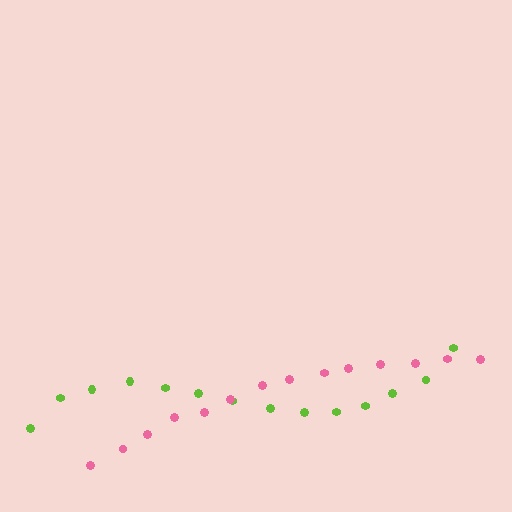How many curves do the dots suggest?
There are 2 distinct paths.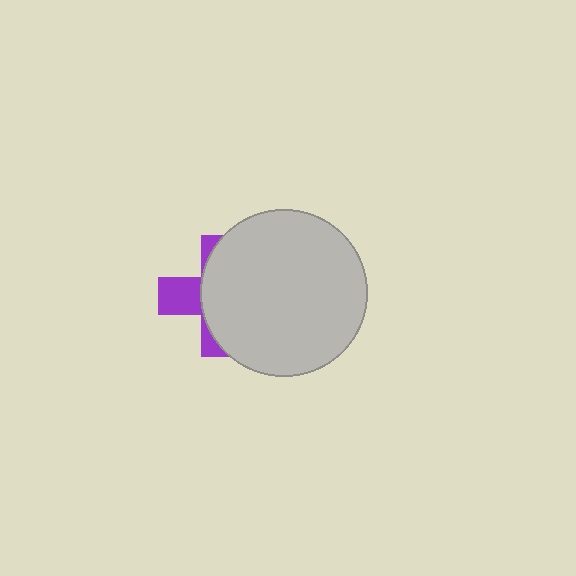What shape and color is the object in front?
The object in front is a light gray circle.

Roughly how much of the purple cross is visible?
A small part of it is visible (roughly 33%).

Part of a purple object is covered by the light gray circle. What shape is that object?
It is a cross.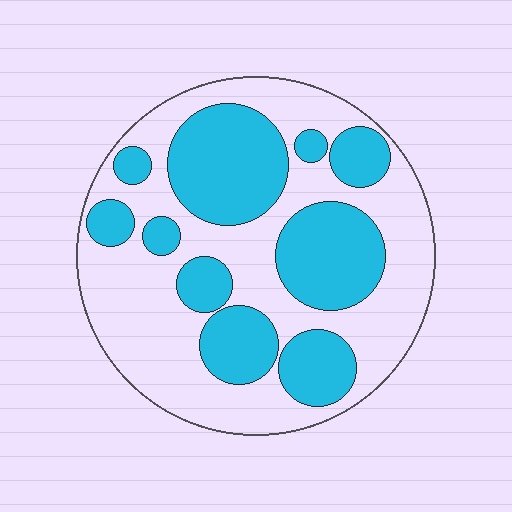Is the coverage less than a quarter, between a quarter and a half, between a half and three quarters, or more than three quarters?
Between a quarter and a half.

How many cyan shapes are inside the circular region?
10.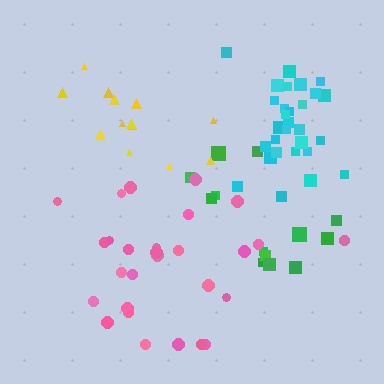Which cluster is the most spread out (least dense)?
Green.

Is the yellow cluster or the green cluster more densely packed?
Yellow.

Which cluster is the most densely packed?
Cyan.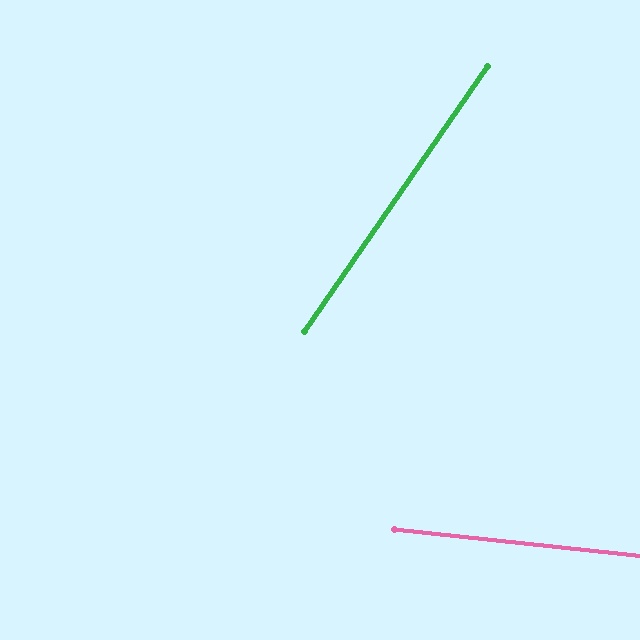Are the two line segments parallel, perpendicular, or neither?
Neither parallel nor perpendicular — they differ by about 62°.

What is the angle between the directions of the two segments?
Approximately 62 degrees.